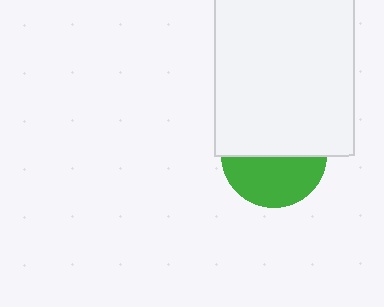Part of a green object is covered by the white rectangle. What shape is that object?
It is a circle.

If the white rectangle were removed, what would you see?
You would see the complete green circle.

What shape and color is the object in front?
The object in front is a white rectangle.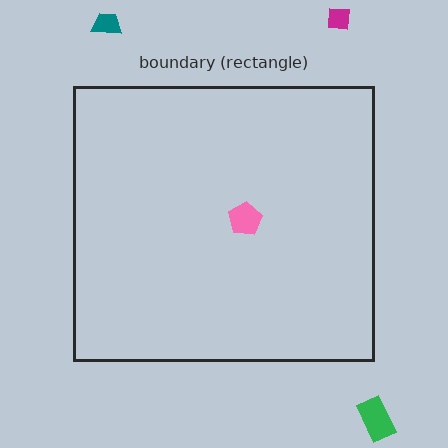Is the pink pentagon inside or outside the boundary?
Inside.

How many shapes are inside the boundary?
1 inside, 3 outside.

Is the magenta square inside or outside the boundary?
Outside.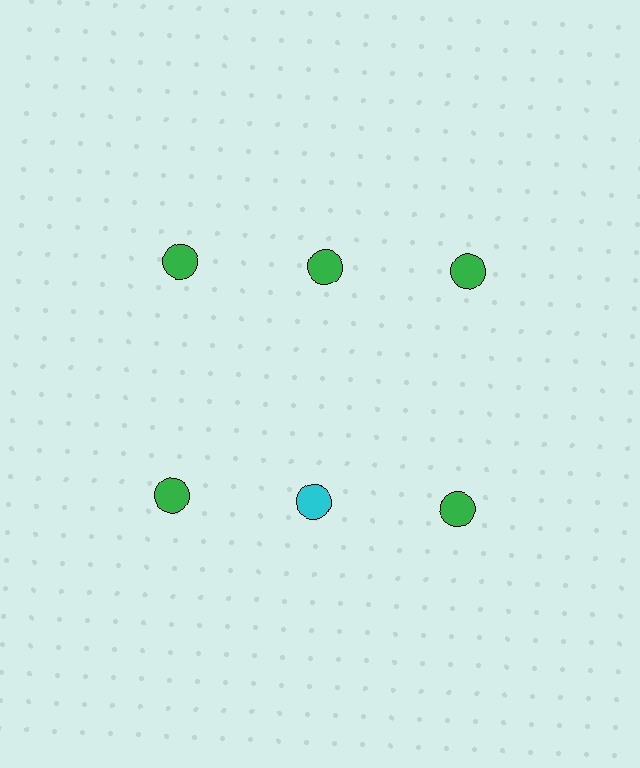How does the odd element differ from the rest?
It has a different color: cyan instead of green.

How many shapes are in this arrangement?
There are 6 shapes arranged in a grid pattern.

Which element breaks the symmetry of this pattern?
The cyan circle in the second row, second from left column breaks the symmetry. All other shapes are green circles.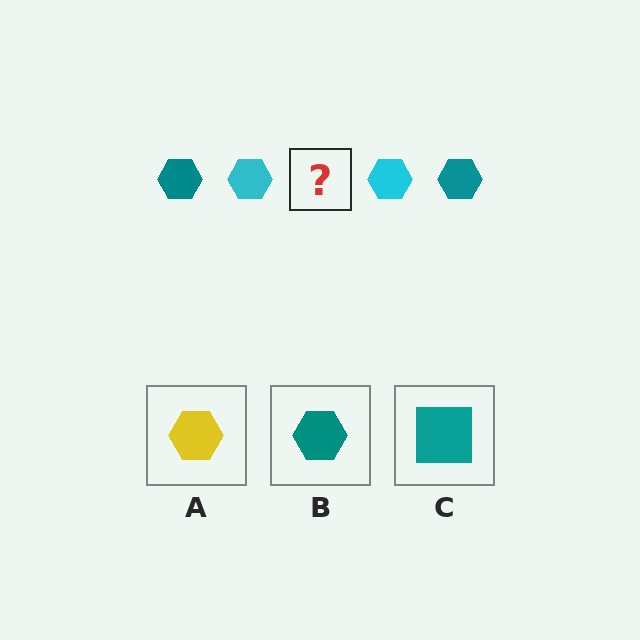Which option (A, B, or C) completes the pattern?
B.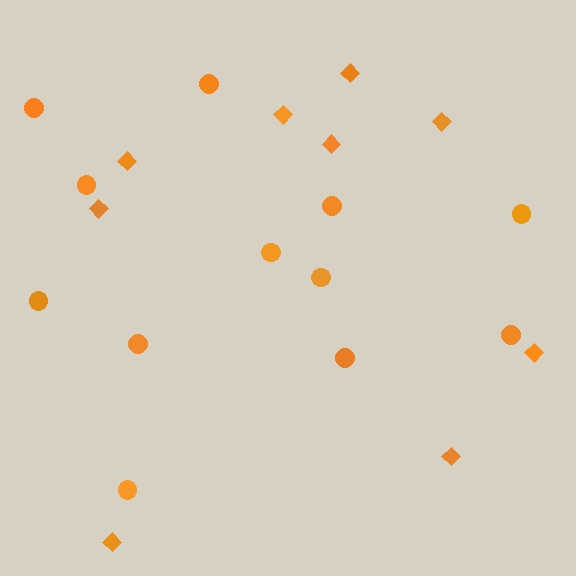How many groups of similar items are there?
There are 2 groups: one group of circles (12) and one group of diamonds (9).